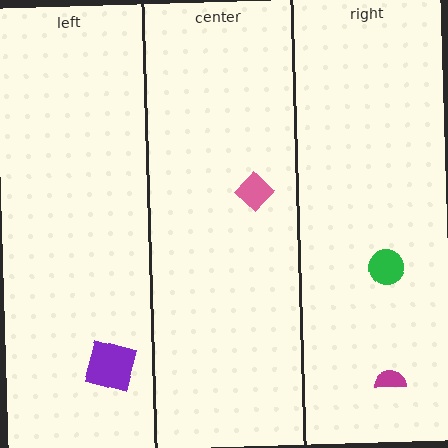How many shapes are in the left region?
1.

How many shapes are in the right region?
2.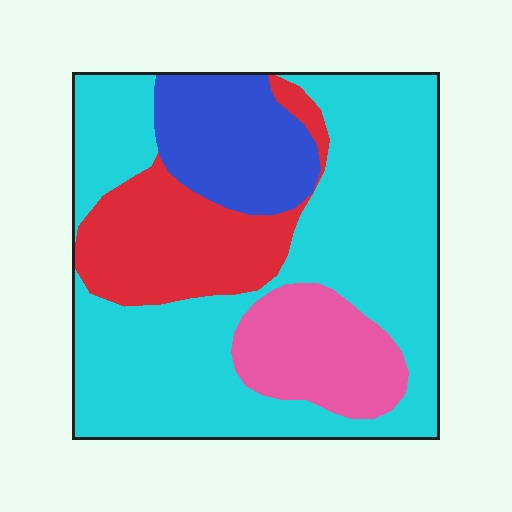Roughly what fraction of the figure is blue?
Blue covers 14% of the figure.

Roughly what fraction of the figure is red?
Red takes up about one sixth (1/6) of the figure.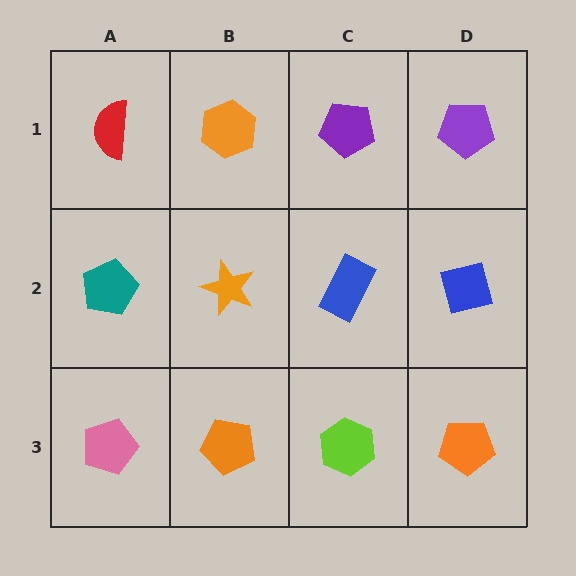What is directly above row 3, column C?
A blue rectangle.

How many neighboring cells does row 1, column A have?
2.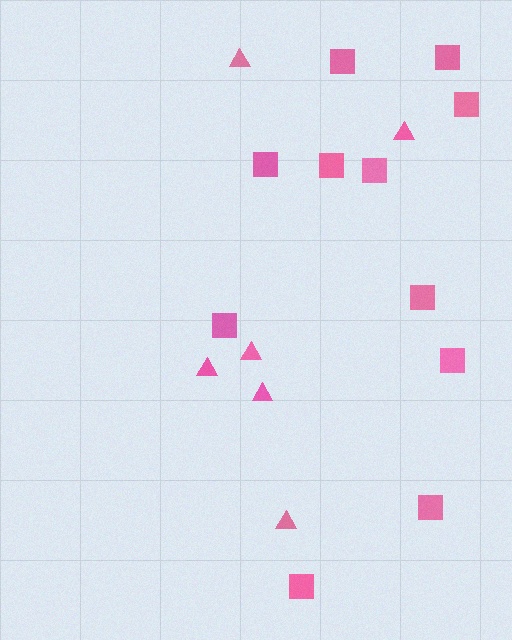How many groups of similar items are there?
There are 2 groups: one group of triangles (6) and one group of squares (11).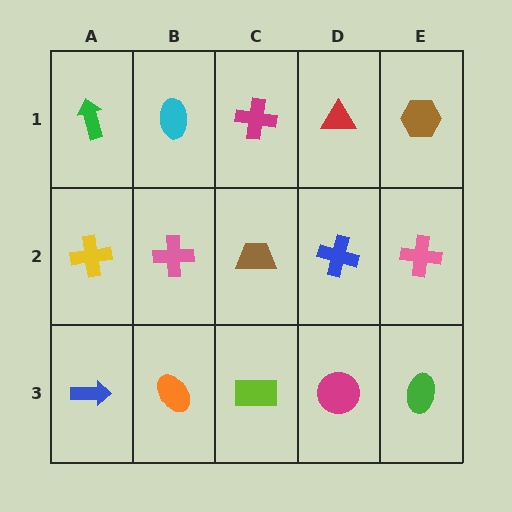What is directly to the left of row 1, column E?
A red triangle.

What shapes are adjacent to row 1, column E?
A pink cross (row 2, column E), a red triangle (row 1, column D).